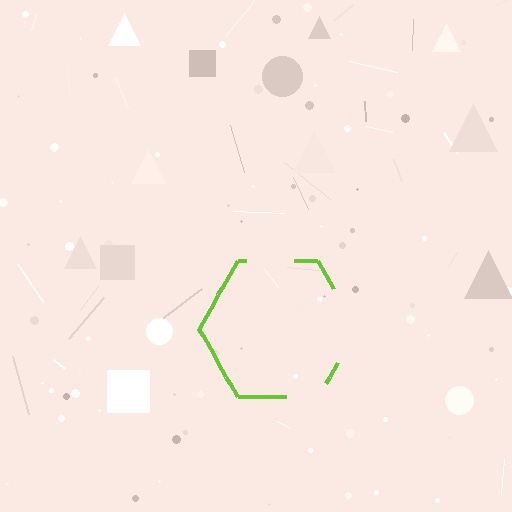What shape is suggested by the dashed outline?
The dashed outline suggests a hexagon.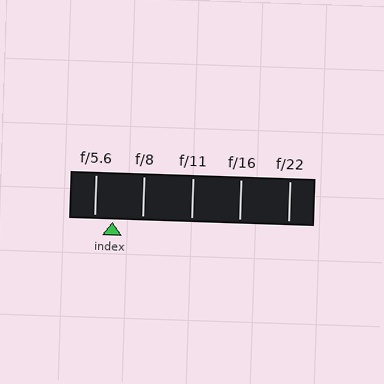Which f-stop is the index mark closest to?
The index mark is closest to f/5.6.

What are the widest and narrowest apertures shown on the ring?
The widest aperture shown is f/5.6 and the narrowest is f/22.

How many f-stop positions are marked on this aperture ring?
There are 5 f-stop positions marked.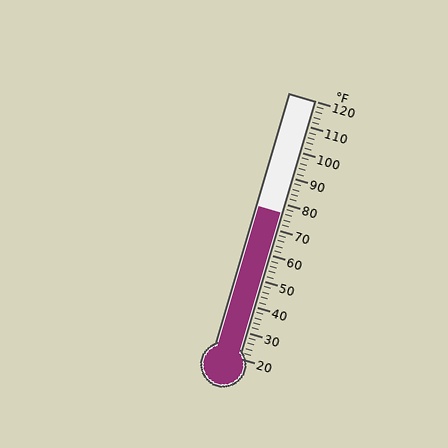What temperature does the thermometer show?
The thermometer shows approximately 76°F.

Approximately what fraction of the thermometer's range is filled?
The thermometer is filled to approximately 55% of its range.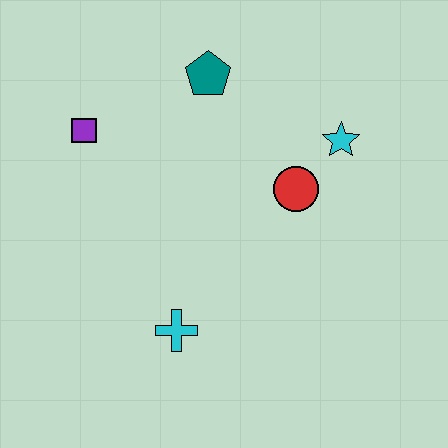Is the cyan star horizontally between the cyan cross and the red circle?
No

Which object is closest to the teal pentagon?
The purple square is closest to the teal pentagon.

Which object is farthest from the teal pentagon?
The cyan cross is farthest from the teal pentagon.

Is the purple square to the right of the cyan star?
No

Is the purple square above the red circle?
Yes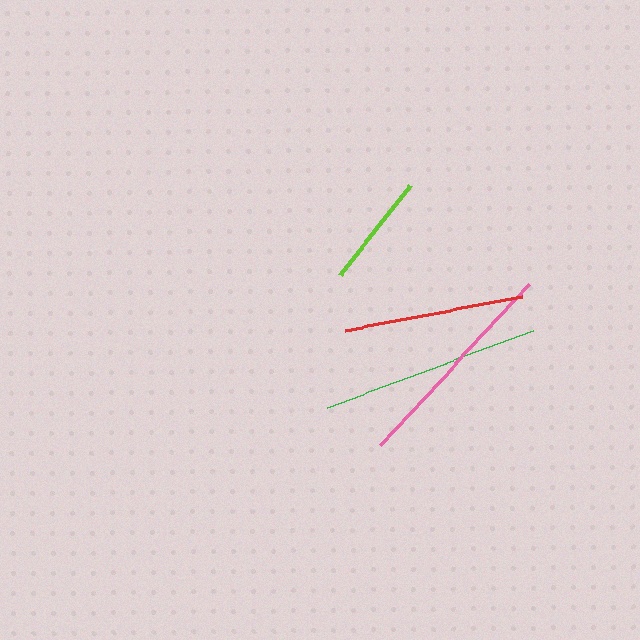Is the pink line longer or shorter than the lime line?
The pink line is longer than the lime line.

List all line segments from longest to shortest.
From longest to shortest: green, pink, red, lime.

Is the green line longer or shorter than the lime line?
The green line is longer than the lime line.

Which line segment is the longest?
The green line is the longest at approximately 220 pixels.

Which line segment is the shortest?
The lime line is the shortest at approximately 114 pixels.